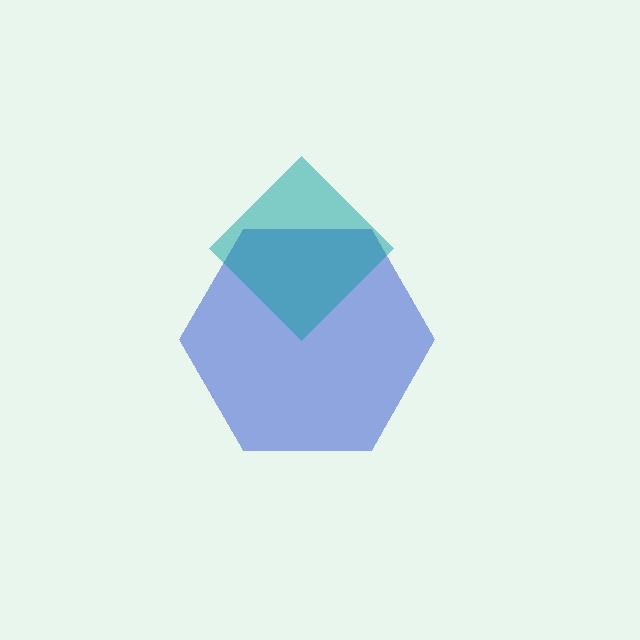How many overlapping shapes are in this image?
There are 2 overlapping shapes in the image.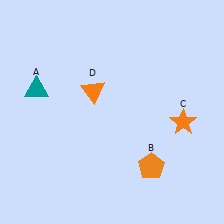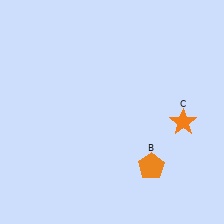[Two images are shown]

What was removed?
The teal triangle (A), the orange triangle (D) were removed in Image 2.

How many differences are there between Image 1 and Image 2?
There are 2 differences between the two images.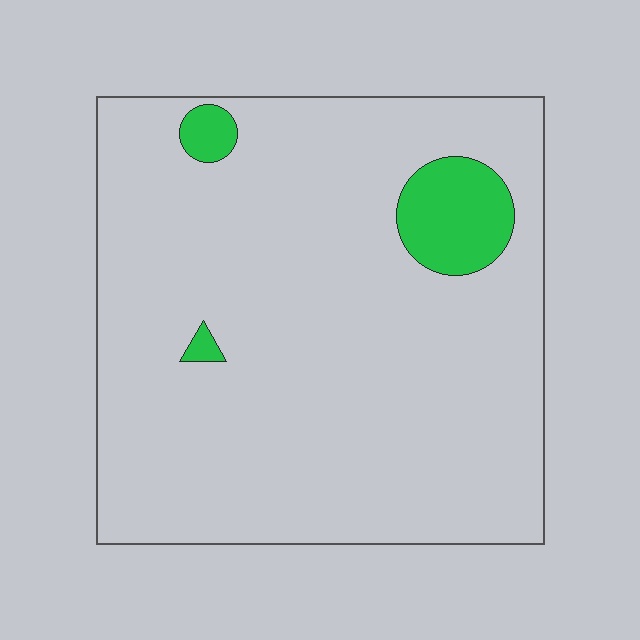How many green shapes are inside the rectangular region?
3.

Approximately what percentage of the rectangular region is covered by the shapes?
Approximately 5%.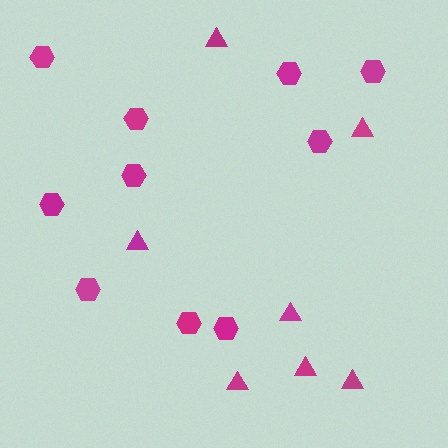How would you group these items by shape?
There are 2 groups: one group of triangles (7) and one group of hexagons (10).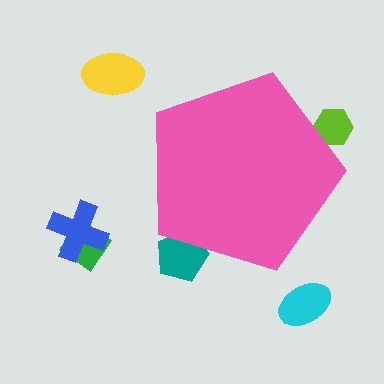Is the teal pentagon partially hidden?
Yes, the teal pentagon is partially hidden behind the pink pentagon.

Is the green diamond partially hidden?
No, the green diamond is fully visible.